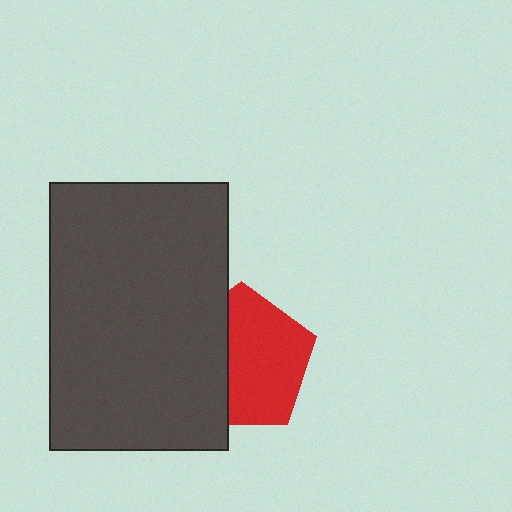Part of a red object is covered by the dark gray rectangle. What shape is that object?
It is a pentagon.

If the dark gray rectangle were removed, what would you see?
You would see the complete red pentagon.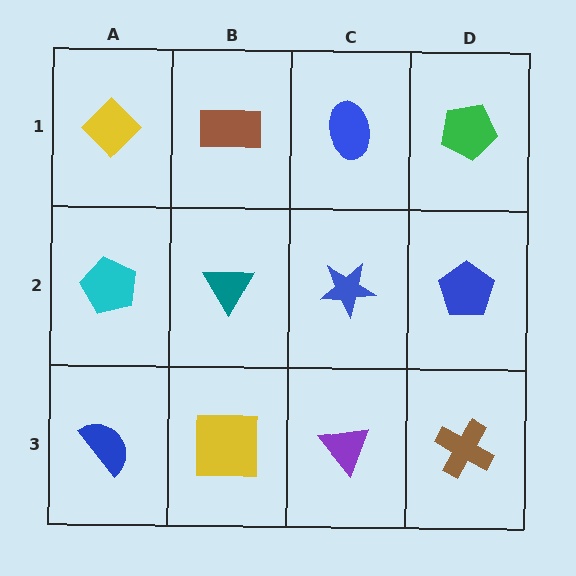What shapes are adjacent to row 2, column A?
A yellow diamond (row 1, column A), a blue semicircle (row 3, column A), a teal triangle (row 2, column B).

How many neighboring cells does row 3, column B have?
3.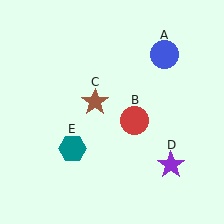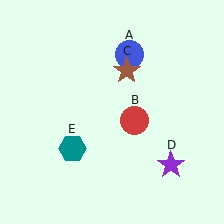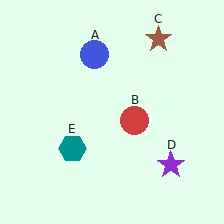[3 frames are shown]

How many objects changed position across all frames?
2 objects changed position: blue circle (object A), brown star (object C).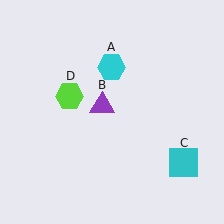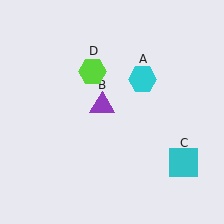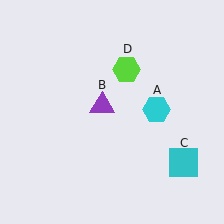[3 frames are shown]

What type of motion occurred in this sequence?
The cyan hexagon (object A), lime hexagon (object D) rotated clockwise around the center of the scene.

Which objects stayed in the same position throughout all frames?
Purple triangle (object B) and cyan square (object C) remained stationary.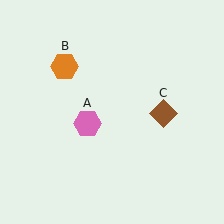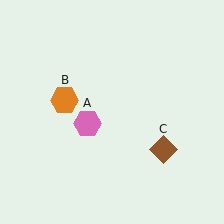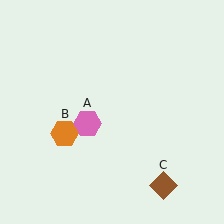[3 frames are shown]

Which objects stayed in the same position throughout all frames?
Pink hexagon (object A) remained stationary.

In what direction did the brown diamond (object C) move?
The brown diamond (object C) moved down.